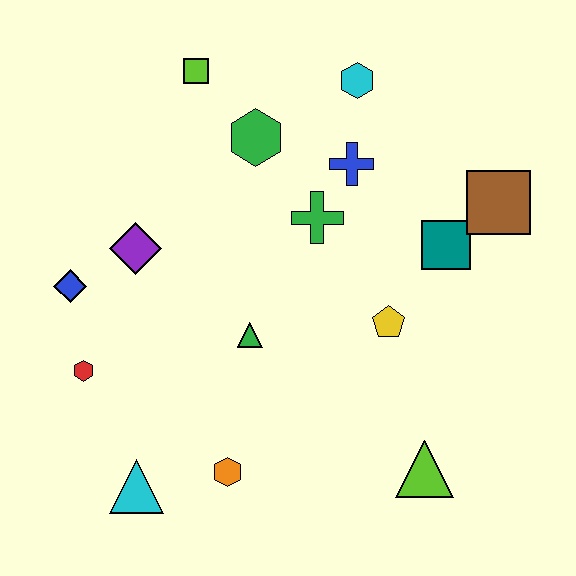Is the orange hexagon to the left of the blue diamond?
No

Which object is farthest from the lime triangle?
The lime square is farthest from the lime triangle.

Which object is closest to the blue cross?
The green cross is closest to the blue cross.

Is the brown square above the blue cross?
No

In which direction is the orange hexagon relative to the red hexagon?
The orange hexagon is to the right of the red hexagon.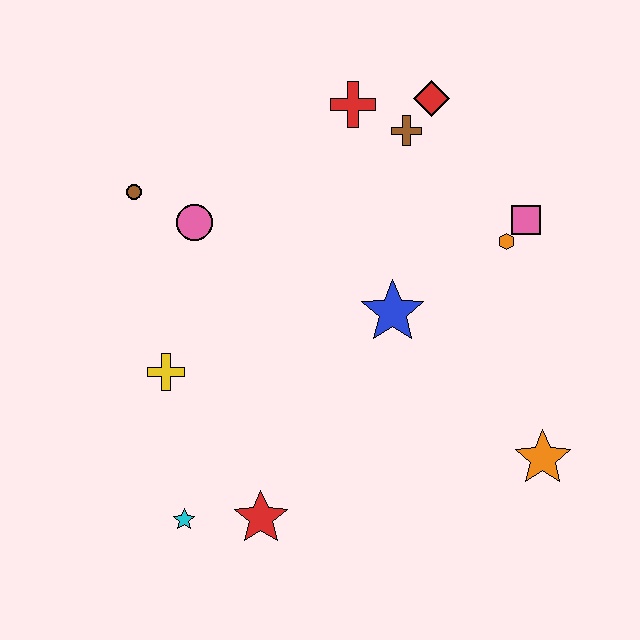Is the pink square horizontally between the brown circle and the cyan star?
No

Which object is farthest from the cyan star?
The red diamond is farthest from the cyan star.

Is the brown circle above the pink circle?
Yes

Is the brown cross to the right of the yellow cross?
Yes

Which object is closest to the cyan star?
The red star is closest to the cyan star.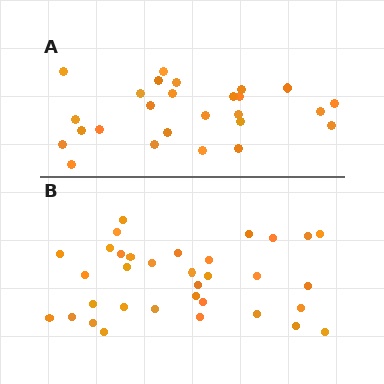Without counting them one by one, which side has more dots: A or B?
Region B (the bottom region) has more dots.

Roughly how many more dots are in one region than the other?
Region B has roughly 8 or so more dots than region A.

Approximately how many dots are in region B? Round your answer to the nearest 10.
About 30 dots. (The exact count is 34, which rounds to 30.)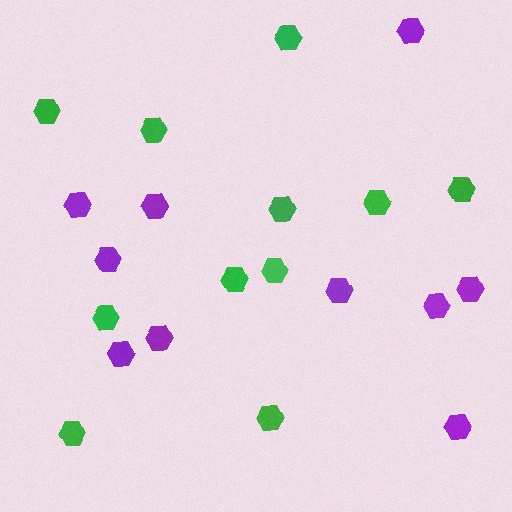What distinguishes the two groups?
There are 2 groups: one group of green hexagons (11) and one group of purple hexagons (10).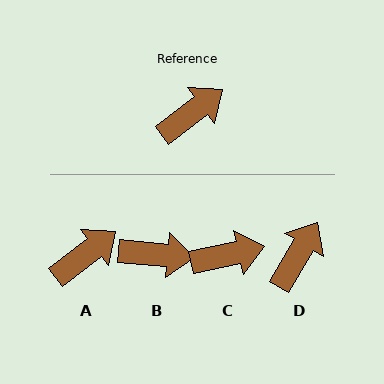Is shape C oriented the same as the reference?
No, it is off by about 25 degrees.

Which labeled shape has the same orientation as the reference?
A.